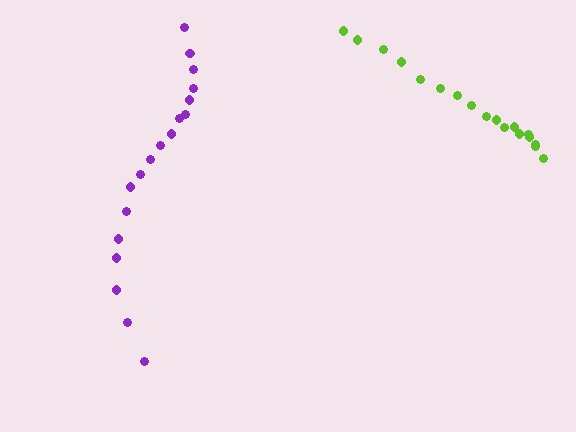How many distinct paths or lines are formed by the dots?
There are 2 distinct paths.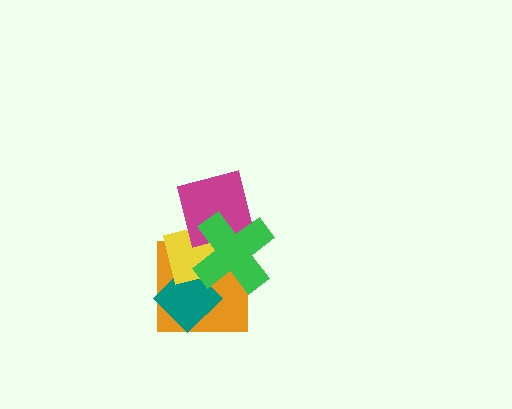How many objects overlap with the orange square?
4 objects overlap with the orange square.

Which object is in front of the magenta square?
The green cross is in front of the magenta square.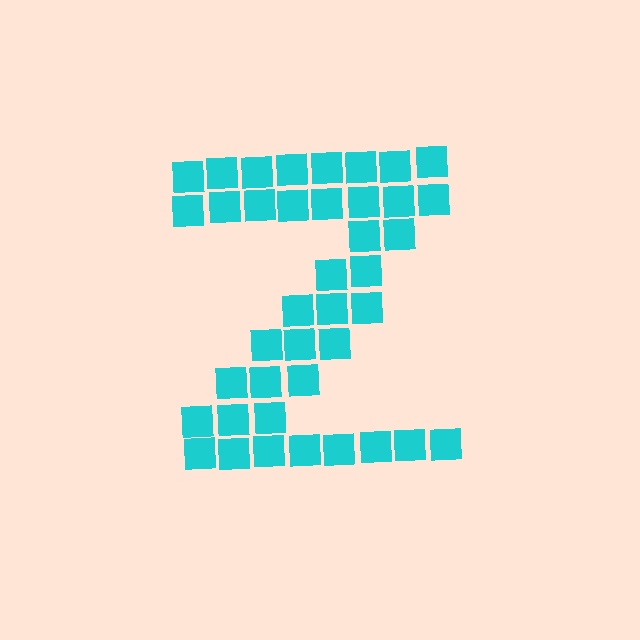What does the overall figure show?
The overall figure shows the letter Z.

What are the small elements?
The small elements are squares.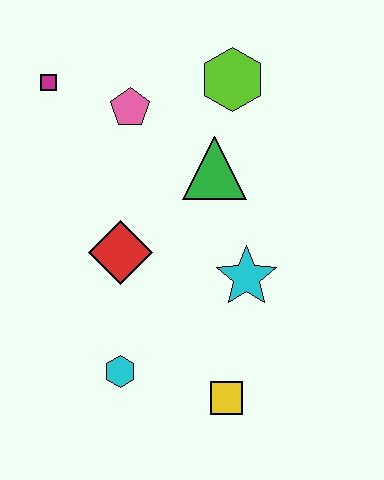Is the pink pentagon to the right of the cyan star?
No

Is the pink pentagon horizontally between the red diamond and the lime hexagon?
Yes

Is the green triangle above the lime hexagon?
No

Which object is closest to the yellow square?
The cyan hexagon is closest to the yellow square.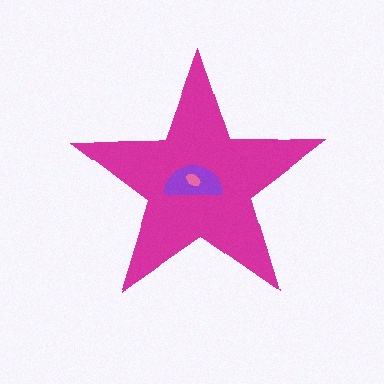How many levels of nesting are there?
3.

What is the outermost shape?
The magenta star.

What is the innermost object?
The pink ellipse.